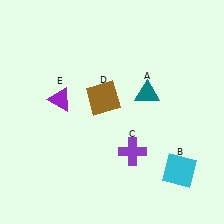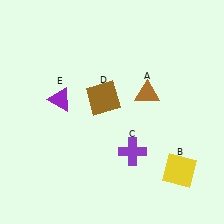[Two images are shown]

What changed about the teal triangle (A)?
In Image 1, A is teal. In Image 2, it changed to brown.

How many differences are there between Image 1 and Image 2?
There are 2 differences between the two images.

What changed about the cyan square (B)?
In Image 1, B is cyan. In Image 2, it changed to yellow.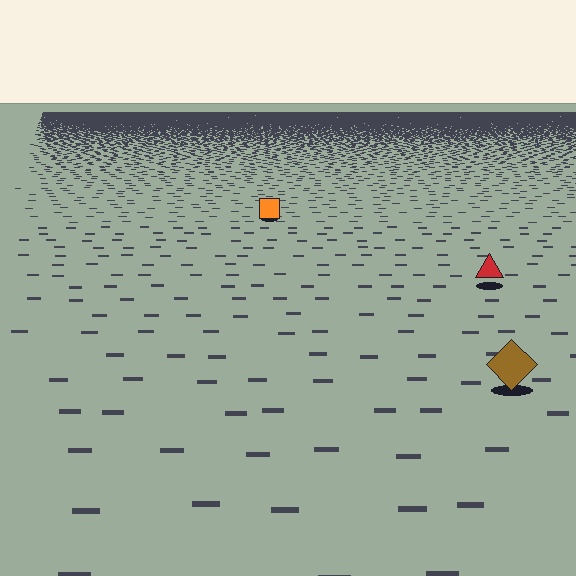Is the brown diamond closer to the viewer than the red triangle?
Yes. The brown diamond is closer — you can tell from the texture gradient: the ground texture is coarser near it.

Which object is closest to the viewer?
The brown diamond is closest. The texture marks near it are larger and more spread out.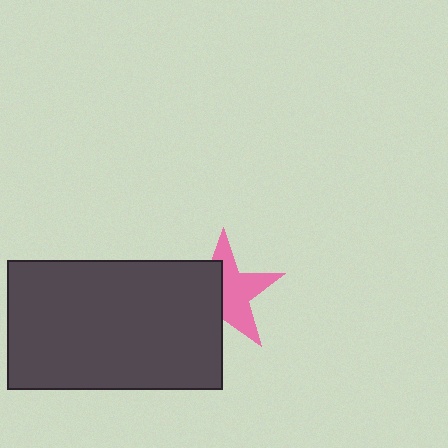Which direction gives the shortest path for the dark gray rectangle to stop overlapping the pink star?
Moving left gives the shortest separation.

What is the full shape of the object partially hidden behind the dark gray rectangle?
The partially hidden object is a pink star.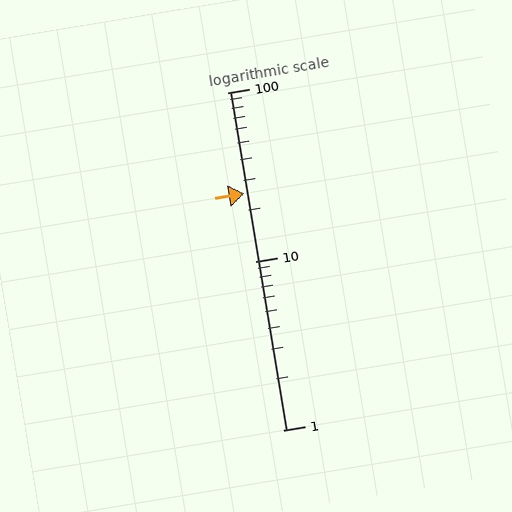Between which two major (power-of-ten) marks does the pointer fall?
The pointer is between 10 and 100.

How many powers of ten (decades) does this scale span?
The scale spans 2 decades, from 1 to 100.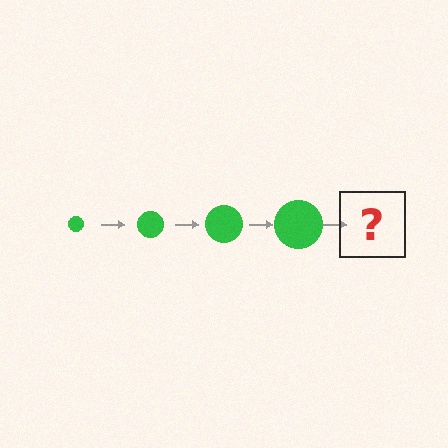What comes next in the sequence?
The next element should be a green circle, larger than the previous one.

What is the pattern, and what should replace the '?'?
The pattern is that the circle gets progressively larger each step. The '?' should be a green circle, larger than the previous one.